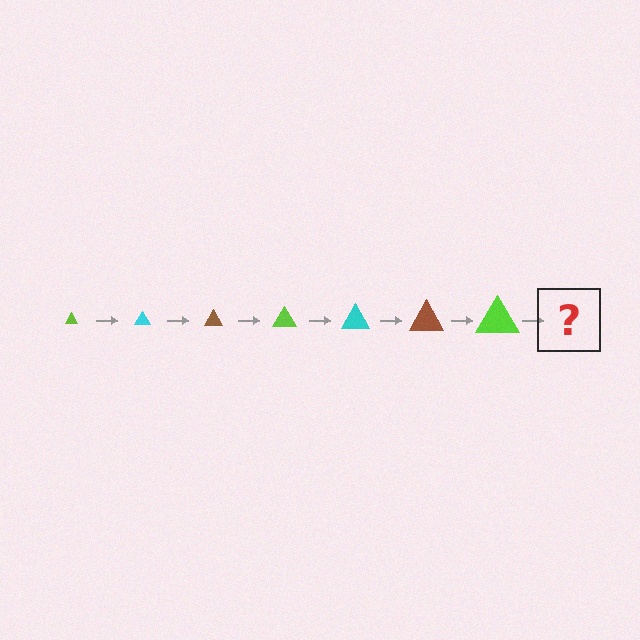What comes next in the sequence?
The next element should be a cyan triangle, larger than the previous one.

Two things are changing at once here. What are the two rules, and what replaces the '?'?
The two rules are that the triangle grows larger each step and the color cycles through lime, cyan, and brown. The '?' should be a cyan triangle, larger than the previous one.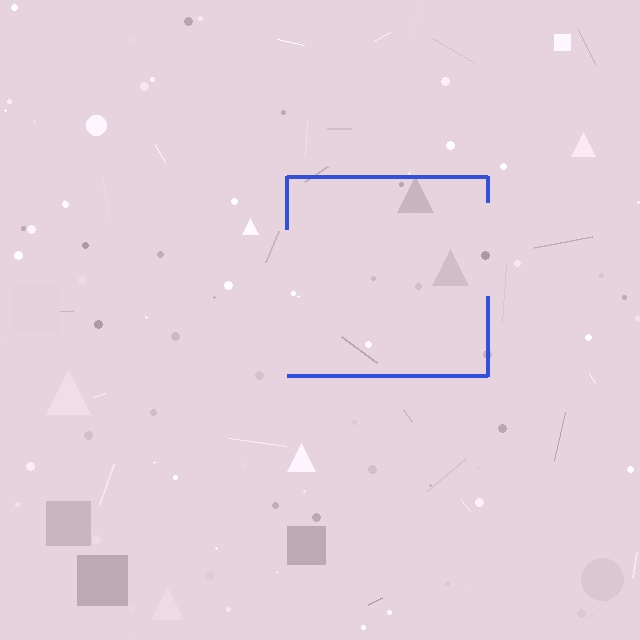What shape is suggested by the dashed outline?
The dashed outline suggests a square.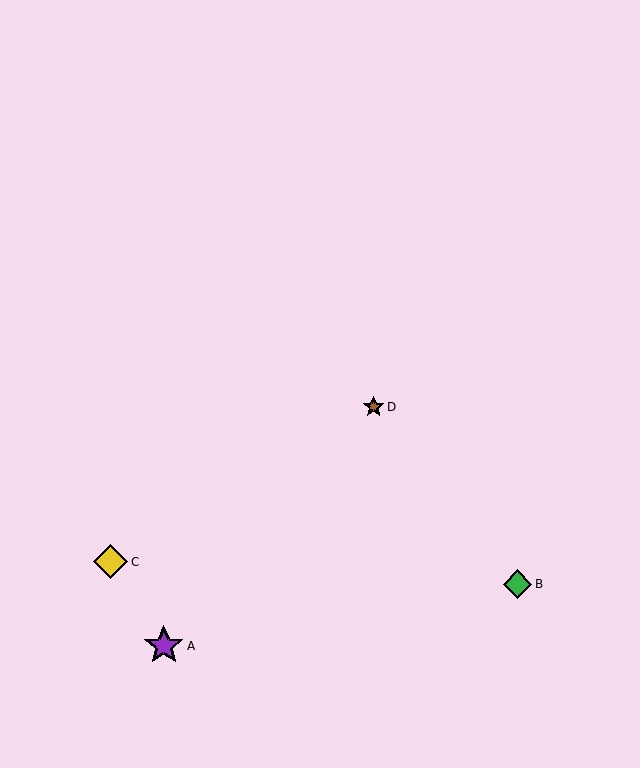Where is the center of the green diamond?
The center of the green diamond is at (517, 584).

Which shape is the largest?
The purple star (labeled A) is the largest.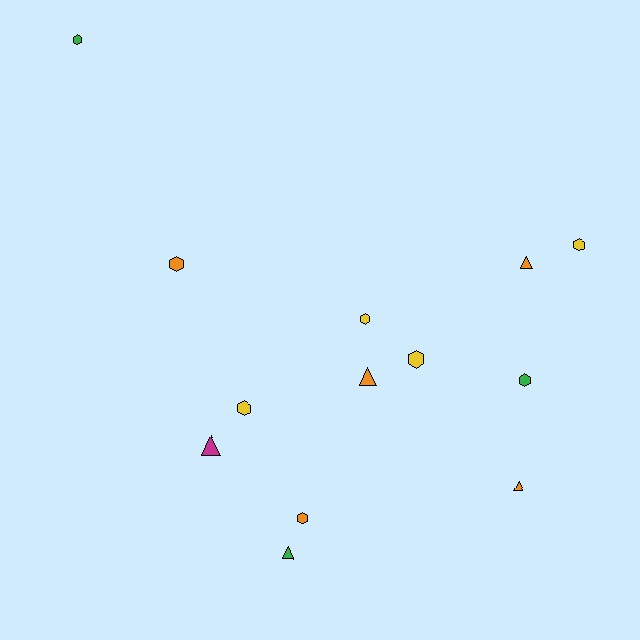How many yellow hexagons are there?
There are 4 yellow hexagons.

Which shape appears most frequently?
Hexagon, with 8 objects.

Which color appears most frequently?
Orange, with 5 objects.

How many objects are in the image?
There are 13 objects.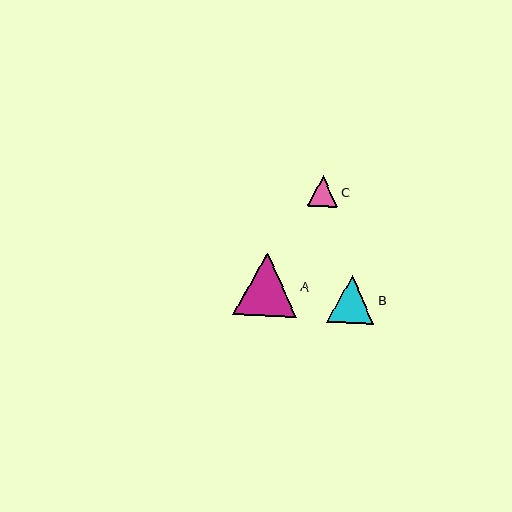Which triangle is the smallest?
Triangle C is the smallest with a size of approximately 30 pixels.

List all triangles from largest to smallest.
From largest to smallest: A, B, C.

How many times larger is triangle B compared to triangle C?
Triangle B is approximately 1.6 times the size of triangle C.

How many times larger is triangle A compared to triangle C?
Triangle A is approximately 2.1 times the size of triangle C.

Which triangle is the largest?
Triangle A is the largest with a size of approximately 64 pixels.